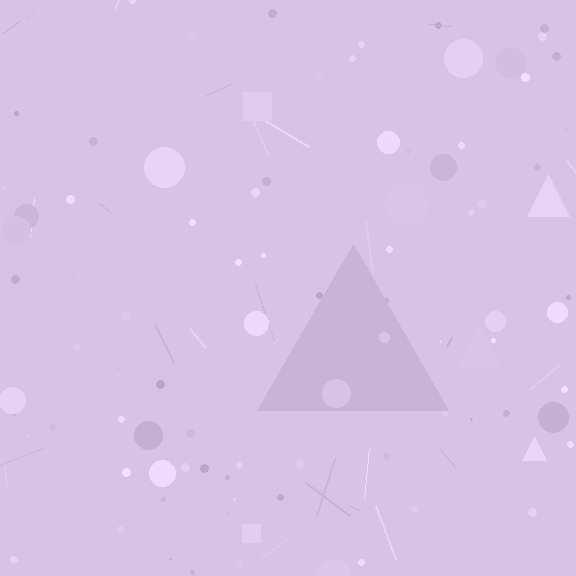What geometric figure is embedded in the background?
A triangle is embedded in the background.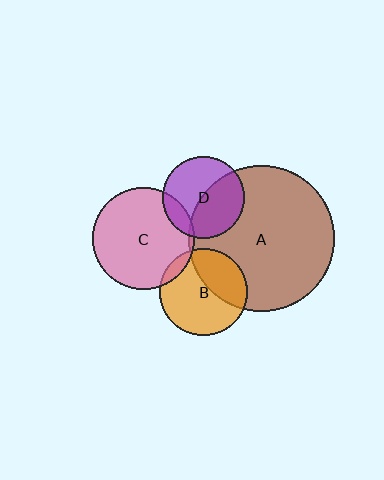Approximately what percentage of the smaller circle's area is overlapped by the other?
Approximately 10%.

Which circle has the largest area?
Circle A (brown).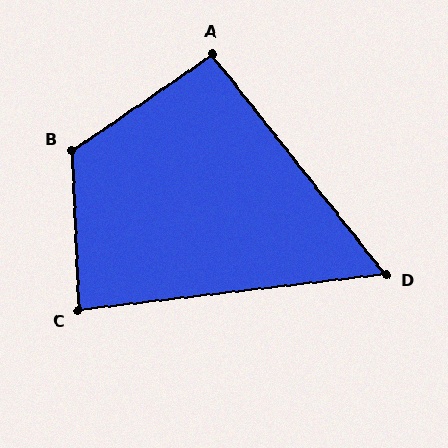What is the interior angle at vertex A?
Approximately 94 degrees (approximately right).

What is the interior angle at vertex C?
Approximately 86 degrees (approximately right).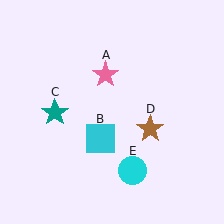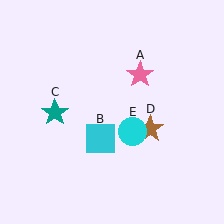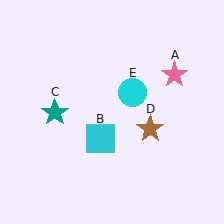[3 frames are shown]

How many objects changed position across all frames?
2 objects changed position: pink star (object A), cyan circle (object E).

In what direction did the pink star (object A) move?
The pink star (object A) moved right.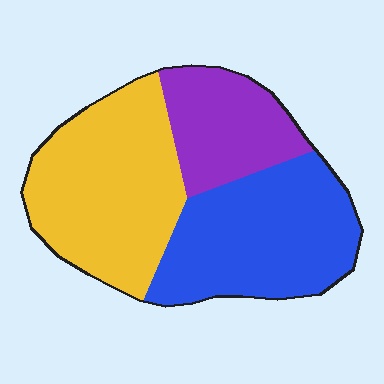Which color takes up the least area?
Purple, at roughly 20%.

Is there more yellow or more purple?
Yellow.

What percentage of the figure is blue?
Blue covers around 40% of the figure.